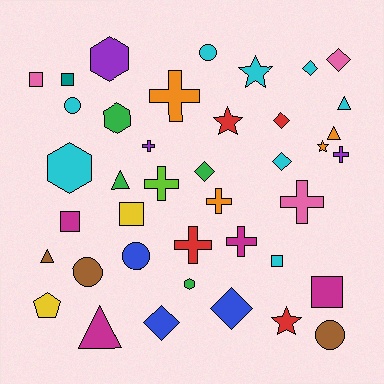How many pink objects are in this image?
There are 3 pink objects.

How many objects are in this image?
There are 40 objects.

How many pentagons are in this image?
There is 1 pentagon.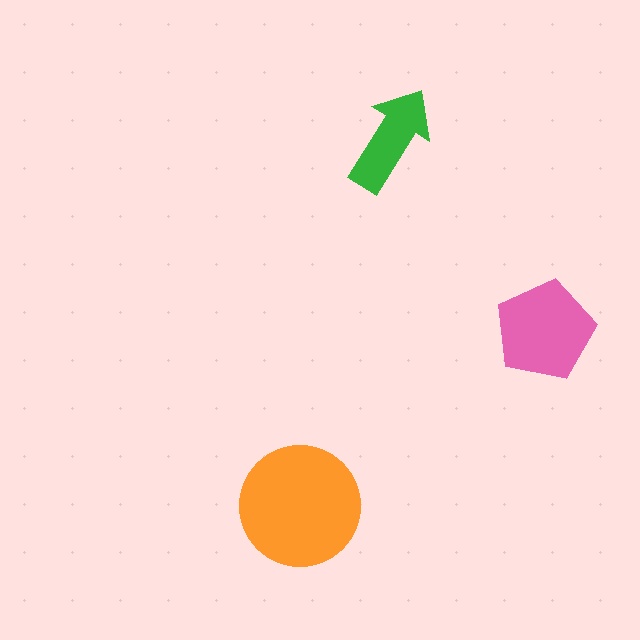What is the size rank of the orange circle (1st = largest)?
1st.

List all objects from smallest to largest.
The green arrow, the pink pentagon, the orange circle.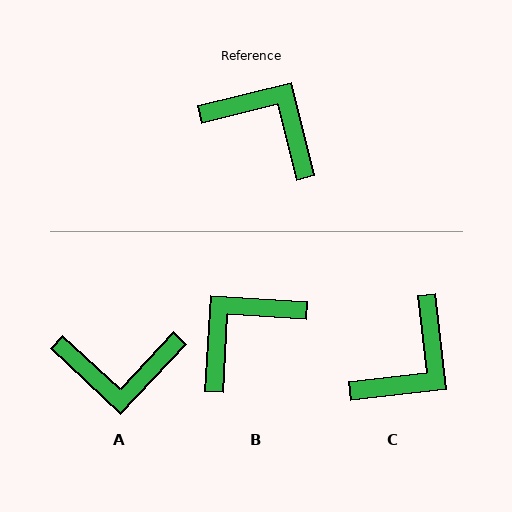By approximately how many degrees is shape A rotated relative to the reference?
Approximately 147 degrees clockwise.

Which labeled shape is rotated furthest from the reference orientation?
A, about 147 degrees away.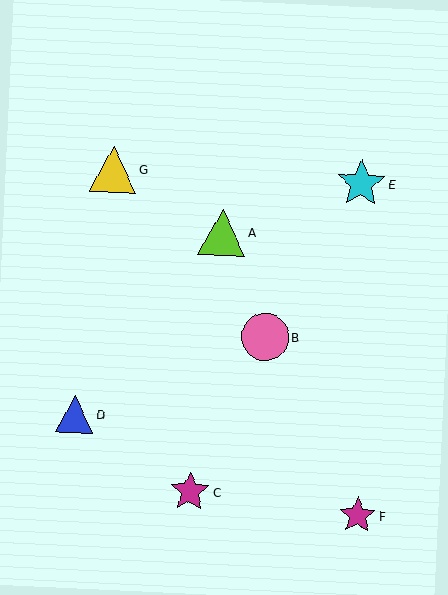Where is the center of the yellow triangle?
The center of the yellow triangle is at (113, 169).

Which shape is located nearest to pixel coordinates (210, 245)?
The lime triangle (labeled A) at (222, 232) is nearest to that location.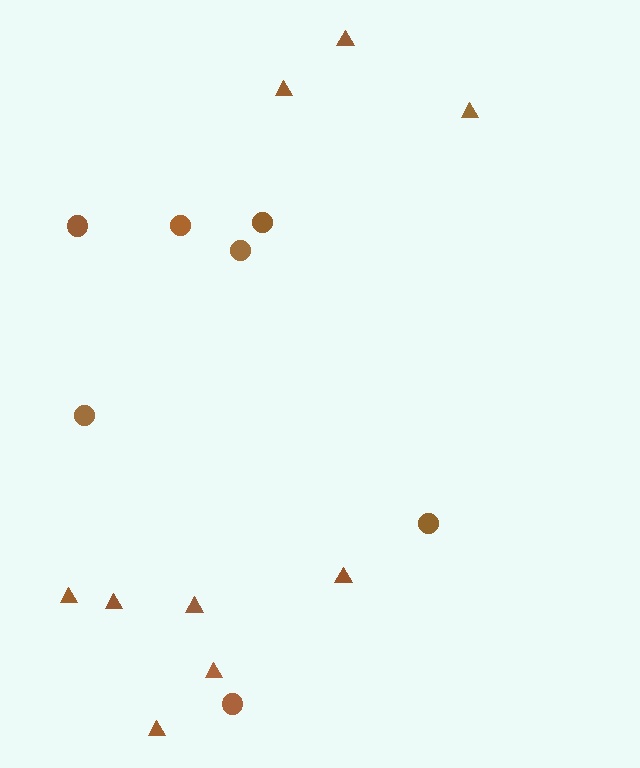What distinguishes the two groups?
There are 2 groups: one group of circles (7) and one group of triangles (9).